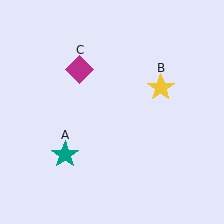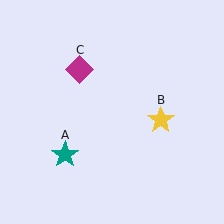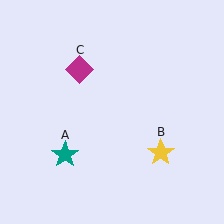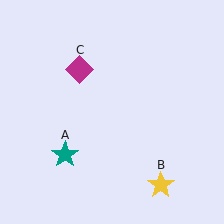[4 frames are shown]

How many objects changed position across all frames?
1 object changed position: yellow star (object B).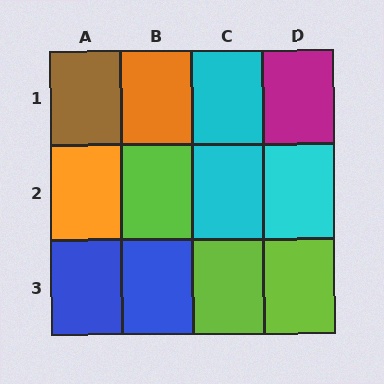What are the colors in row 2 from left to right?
Orange, lime, cyan, cyan.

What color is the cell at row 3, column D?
Lime.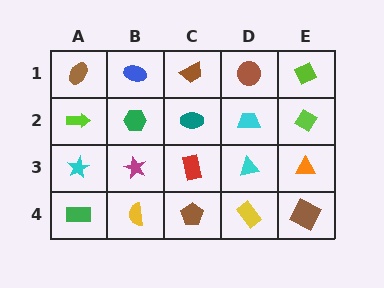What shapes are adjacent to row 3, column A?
A lime arrow (row 2, column A), a green rectangle (row 4, column A), a magenta star (row 3, column B).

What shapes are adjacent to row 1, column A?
A lime arrow (row 2, column A), a blue ellipse (row 1, column B).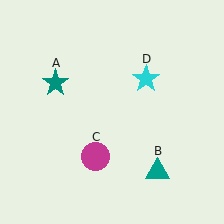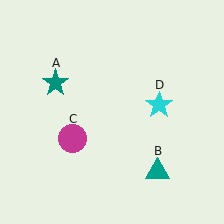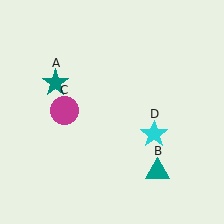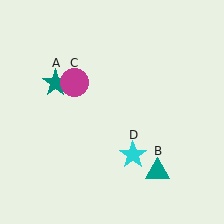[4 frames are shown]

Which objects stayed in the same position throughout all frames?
Teal star (object A) and teal triangle (object B) remained stationary.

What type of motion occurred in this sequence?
The magenta circle (object C), cyan star (object D) rotated clockwise around the center of the scene.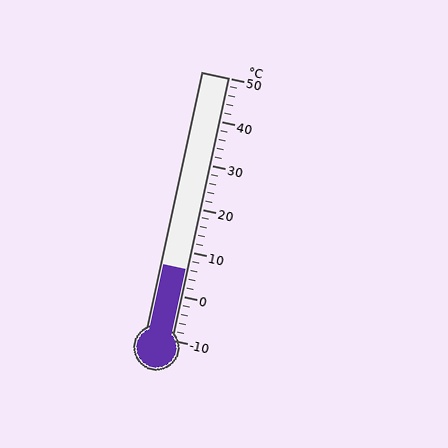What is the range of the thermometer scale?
The thermometer scale ranges from -10°C to 50°C.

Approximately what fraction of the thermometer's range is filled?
The thermometer is filled to approximately 25% of its range.